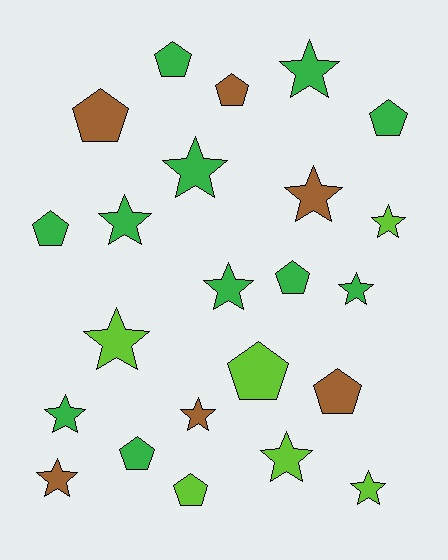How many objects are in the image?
There are 23 objects.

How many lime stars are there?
There are 4 lime stars.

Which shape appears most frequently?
Star, with 13 objects.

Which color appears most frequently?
Green, with 11 objects.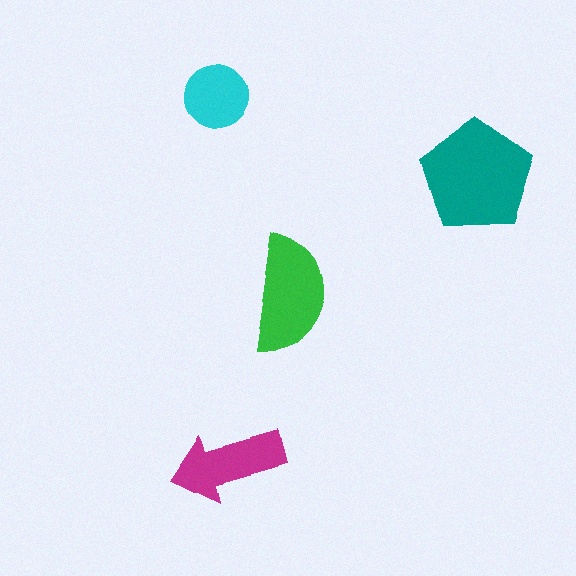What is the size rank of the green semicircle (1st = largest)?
2nd.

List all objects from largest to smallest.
The teal pentagon, the green semicircle, the magenta arrow, the cyan circle.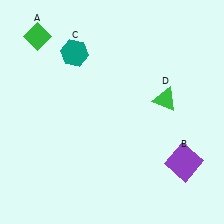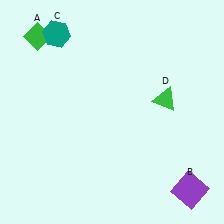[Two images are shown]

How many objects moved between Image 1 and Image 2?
2 objects moved between the two images.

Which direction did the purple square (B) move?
The purple square (B) moved down.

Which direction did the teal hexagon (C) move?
The teal hexagon (C) moved up.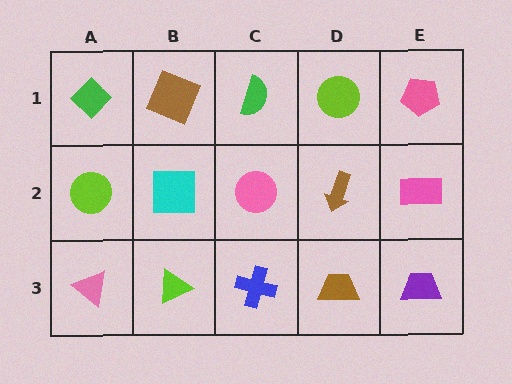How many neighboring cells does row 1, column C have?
3.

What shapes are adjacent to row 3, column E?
A pink rectangle (row 2, column E), a brown trapezoid (row 3, column D).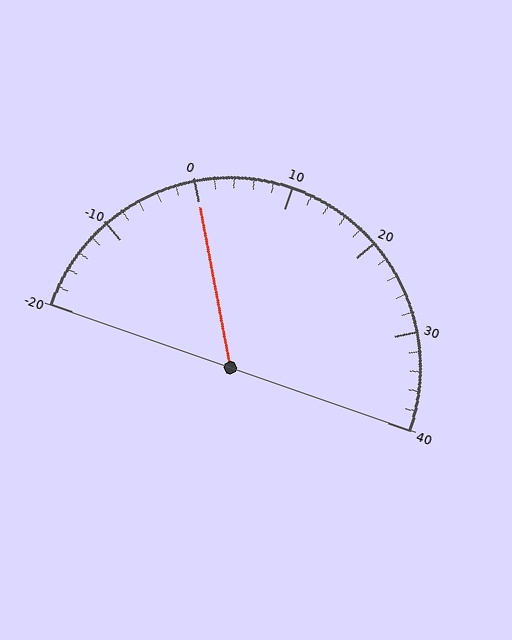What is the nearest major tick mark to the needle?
The nearest major tick mark is 0.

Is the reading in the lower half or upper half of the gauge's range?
The reading is in the lower half of the range (-20 to 40).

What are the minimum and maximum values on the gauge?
The gauge ranges from -20 to 40.